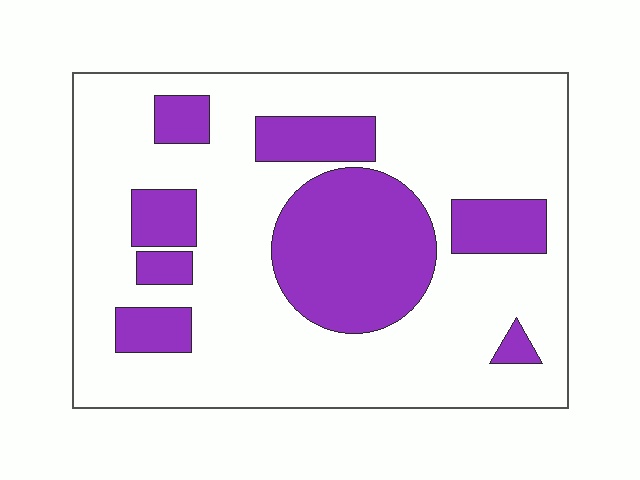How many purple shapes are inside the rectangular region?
8.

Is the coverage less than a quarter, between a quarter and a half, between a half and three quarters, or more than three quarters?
Between a quarter and a half.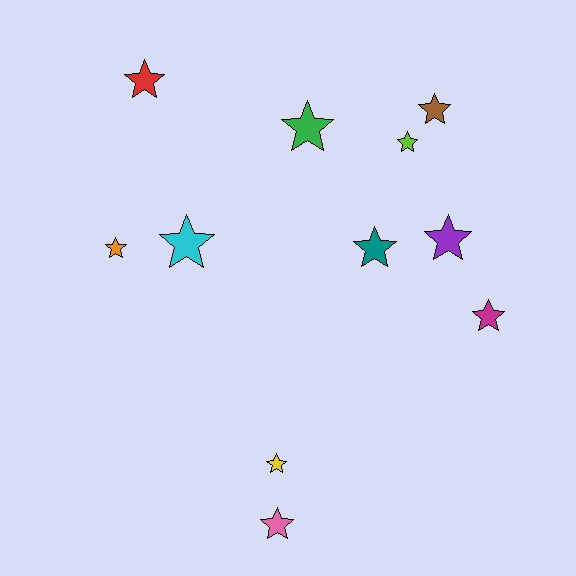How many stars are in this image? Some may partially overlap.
There are 11 stars.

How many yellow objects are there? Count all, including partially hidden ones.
There is 1 yellow object.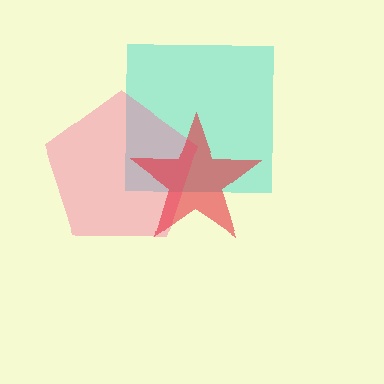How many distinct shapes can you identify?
There are 3 distinct shapes: a cyan square, a pink pentagon, a red star.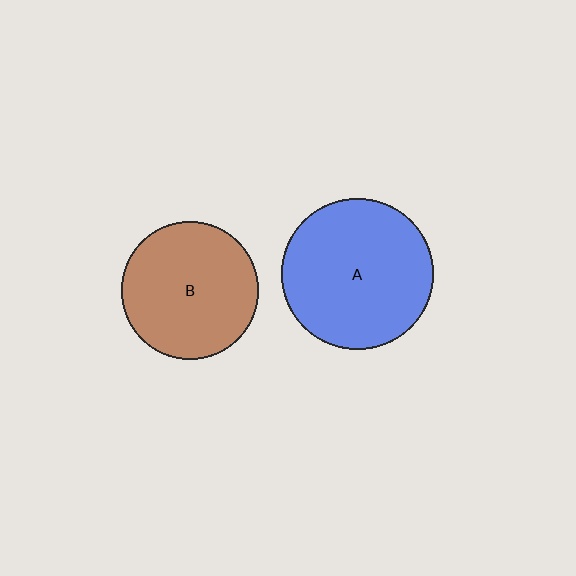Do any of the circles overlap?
No, none of the circles overlap.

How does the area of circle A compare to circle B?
Approximately 1.2 times.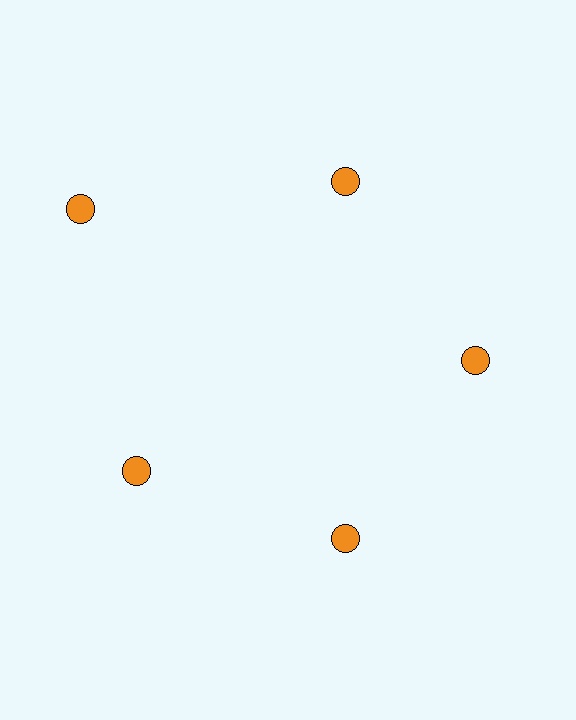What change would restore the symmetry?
The symmetry would be restored by moving it inward, back onto the ring so that all 5 circles sit at equal angles and equal distance from the center.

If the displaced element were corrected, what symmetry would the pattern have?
It would have 5-fold rotational symmetry — the pattern would map onto itself every 72 degrees.